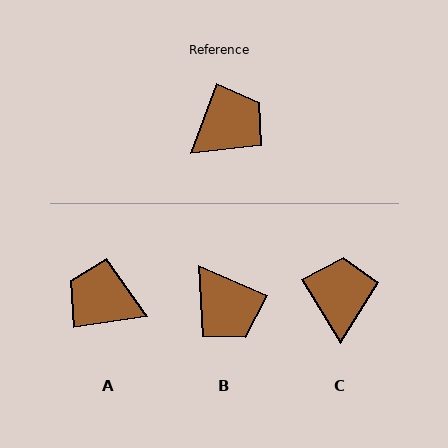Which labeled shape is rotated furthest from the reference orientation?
A, about 119 degrees away.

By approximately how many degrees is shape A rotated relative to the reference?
Approximately 119 degrees counter-clockwise.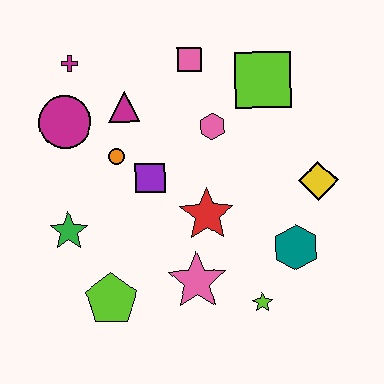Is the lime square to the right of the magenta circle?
Yes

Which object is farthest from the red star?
The magenta cross is farthest from the red star.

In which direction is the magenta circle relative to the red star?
The magenta circle is to the left of the red star.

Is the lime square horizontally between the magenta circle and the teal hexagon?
Yes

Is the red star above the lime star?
Yes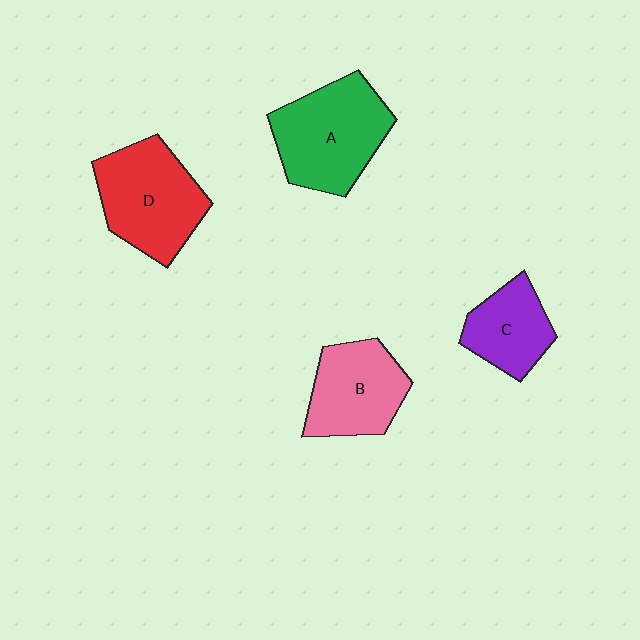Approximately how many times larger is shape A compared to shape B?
Approximately 1.3 times.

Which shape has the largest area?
Shape A (green).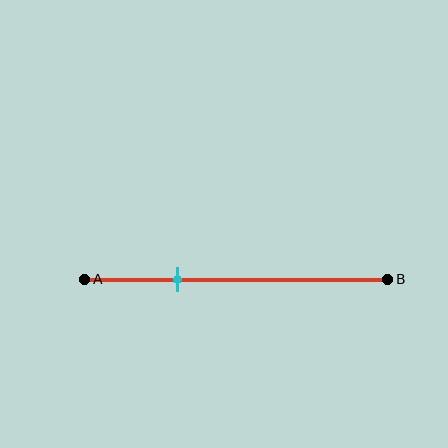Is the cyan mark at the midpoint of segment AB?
No, the mark is at about 30% from A, not at the 50% midpoint.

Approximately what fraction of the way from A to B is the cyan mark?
The cyan mark is approximately 30% of the way from A to B.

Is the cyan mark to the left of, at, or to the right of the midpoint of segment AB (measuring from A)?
The cyan mark is to the left of the midpoint of segment AB.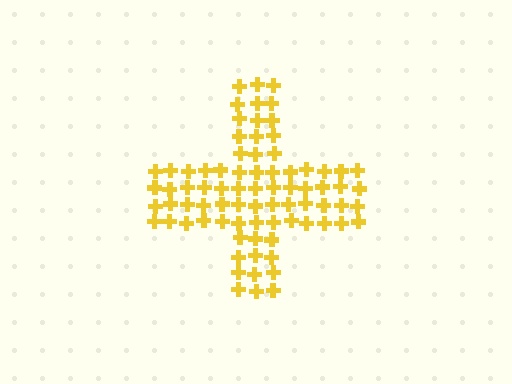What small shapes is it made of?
It is made of small crosses.